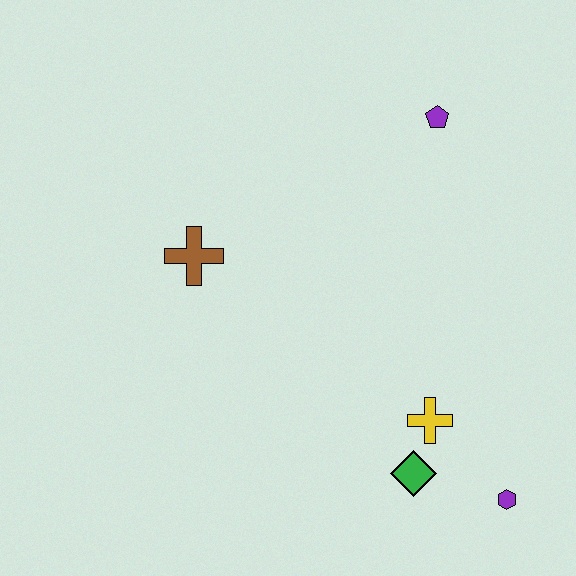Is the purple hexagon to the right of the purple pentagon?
Yes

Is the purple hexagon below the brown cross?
Yes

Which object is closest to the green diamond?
The yellow cross is closest to the green diamond.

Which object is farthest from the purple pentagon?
The purple hexagon is farthest from the purple pentagon.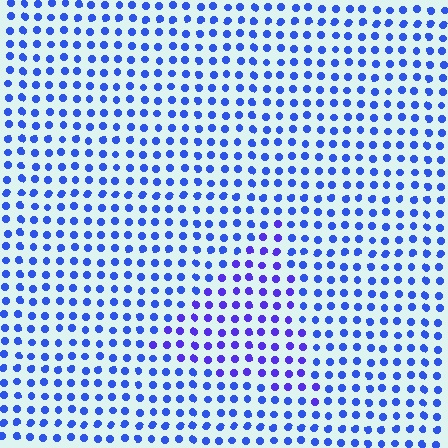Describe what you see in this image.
The image is filled with small blue elements in a uniform arrangement. A triangle-shaped region is visible where the elements are tinted to a slightly different hue, forming a subtle color boundary.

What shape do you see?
I see a triangle.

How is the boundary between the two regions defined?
The boundary is defined purely by a slight shift in hue (about 26 degrees). Spacing, size, and orientation are identical on both sides.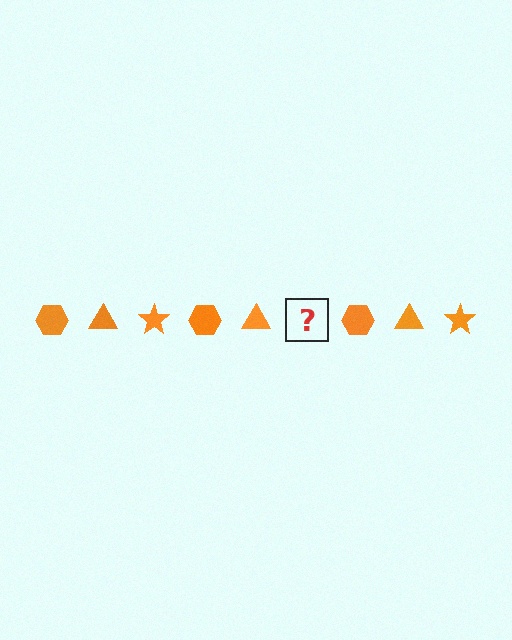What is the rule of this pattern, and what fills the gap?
The rule is that the pattern cycles through hexagon, triangle, star shapes in orange. The gap should be filled with an orange star.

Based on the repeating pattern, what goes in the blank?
The blank should be an orange star.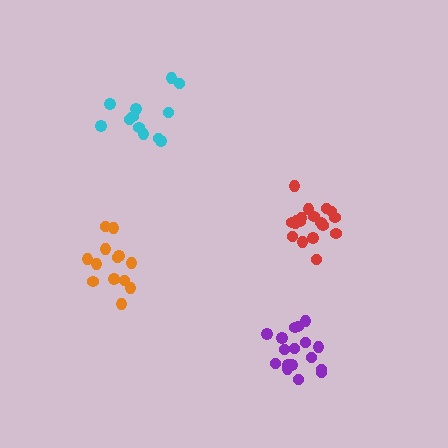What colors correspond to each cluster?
The clusters are colored: purple, cyan, red, orange.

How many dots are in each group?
Group 1: 17 dots, Group 2: 12 dots, Group 3: 18 dots, Group 4: 13 dots (60 total).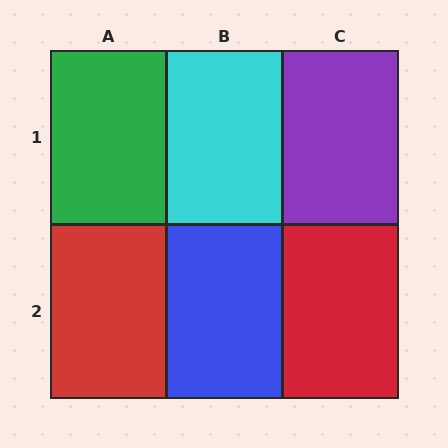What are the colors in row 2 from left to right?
Red, blue, red.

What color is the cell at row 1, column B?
Cyan.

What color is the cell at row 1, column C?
Purple.